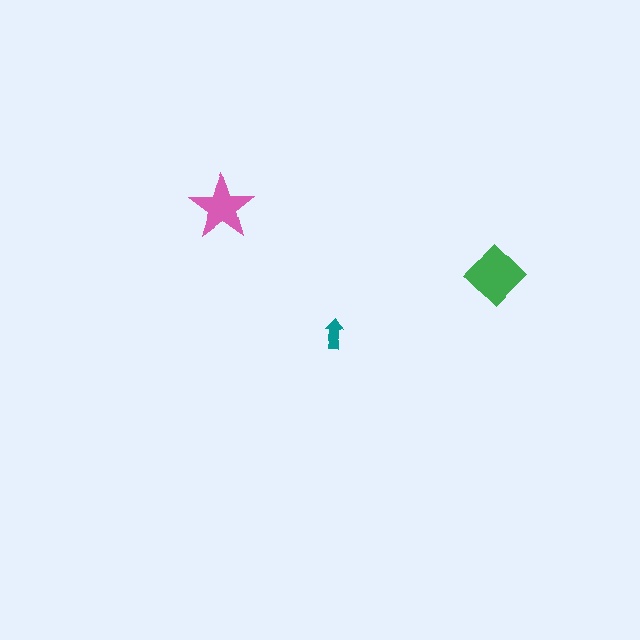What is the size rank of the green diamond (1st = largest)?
1st.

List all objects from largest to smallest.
The green diamond, the pink star, the teal arrow.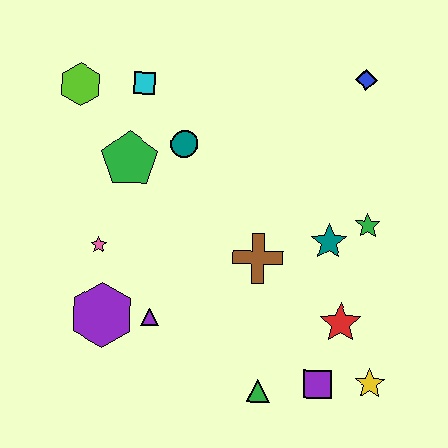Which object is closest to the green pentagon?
The teal circle is closest to the green pentagon.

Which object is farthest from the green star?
The lime hexagon is farthest from the green star.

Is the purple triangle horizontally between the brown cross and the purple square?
No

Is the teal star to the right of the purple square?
Yes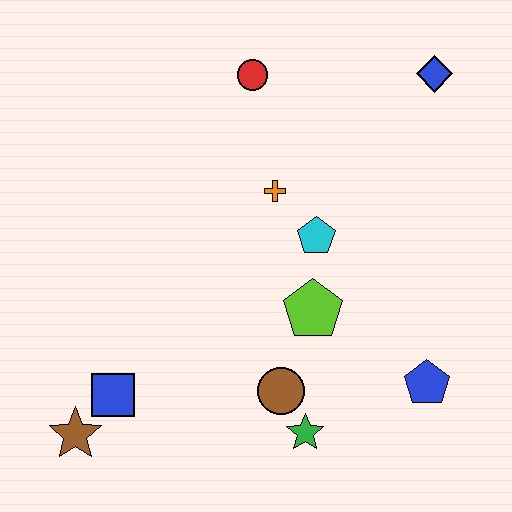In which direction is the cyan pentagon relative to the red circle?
The cyan pentagon is below the red circle.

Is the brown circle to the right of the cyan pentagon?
No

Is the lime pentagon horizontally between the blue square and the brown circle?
No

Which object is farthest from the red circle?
The brown star is farthest from the red circle.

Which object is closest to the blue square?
The brown star is closest to the blue square.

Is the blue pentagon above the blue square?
Yes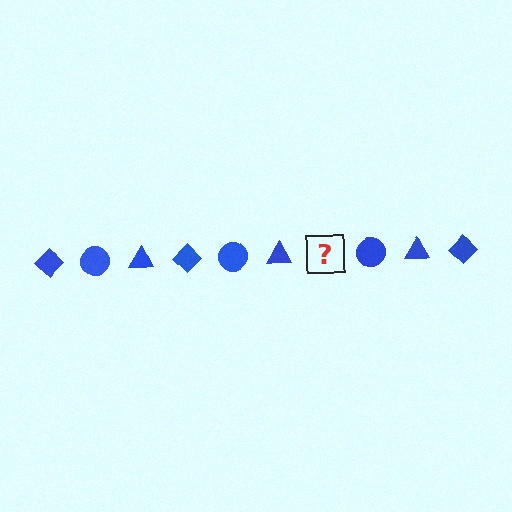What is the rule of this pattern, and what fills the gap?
The rule is that the pattern cycles through diamond, circle, triangle shapes in blue. The gap should be filled with a blue diamond.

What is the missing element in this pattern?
The missing element is a blue diamond.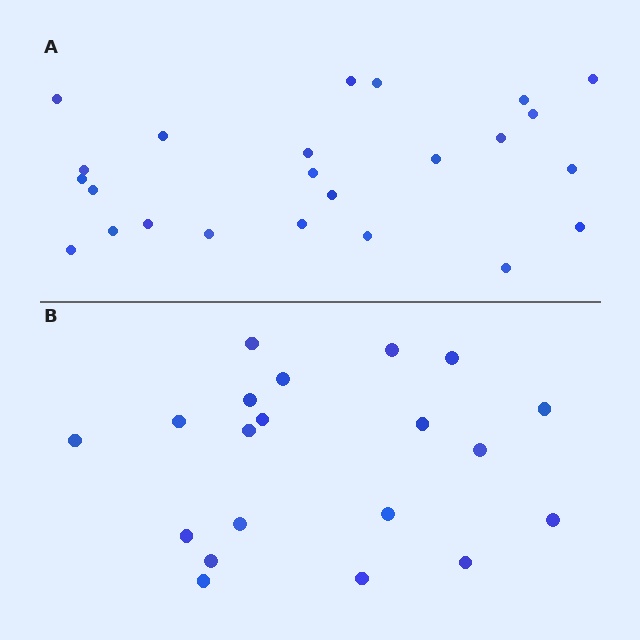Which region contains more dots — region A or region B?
Region A (the top region) has more dots.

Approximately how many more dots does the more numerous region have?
Region A has about 4 more dots than region B.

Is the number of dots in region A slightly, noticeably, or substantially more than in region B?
Region A has only slightly more — the two regions are fairly close. The ratio is roughly 1.2 to 1.